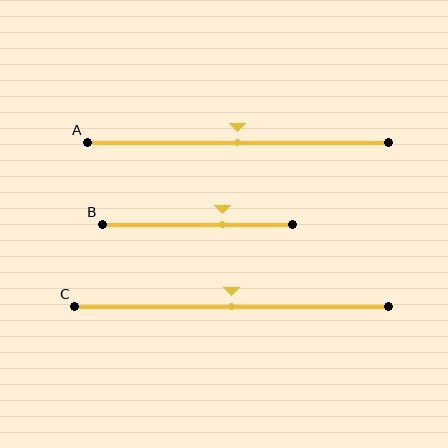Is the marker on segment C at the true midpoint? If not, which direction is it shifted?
Yes, the marker on segment C is at the true midpoint.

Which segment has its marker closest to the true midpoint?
Segment A has its marker closest to the true midpoint.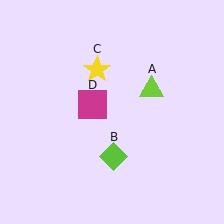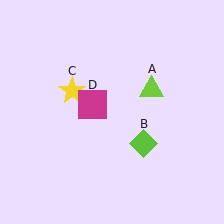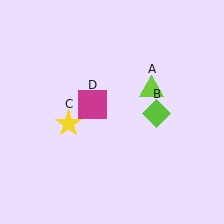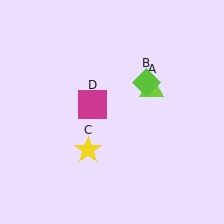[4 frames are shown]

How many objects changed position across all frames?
2 objects changed position: lime diamond (object B), yellow star (object C).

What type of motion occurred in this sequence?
The lime diamond (object B), yellow star (object C) rotated counterclockwise around the center of the scene.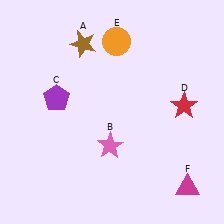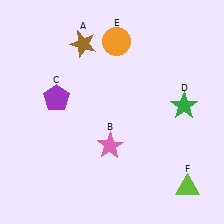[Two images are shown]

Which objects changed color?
D changed from red to green. F changed from magenta to lime.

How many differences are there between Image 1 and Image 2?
There are 2 differences between the two images.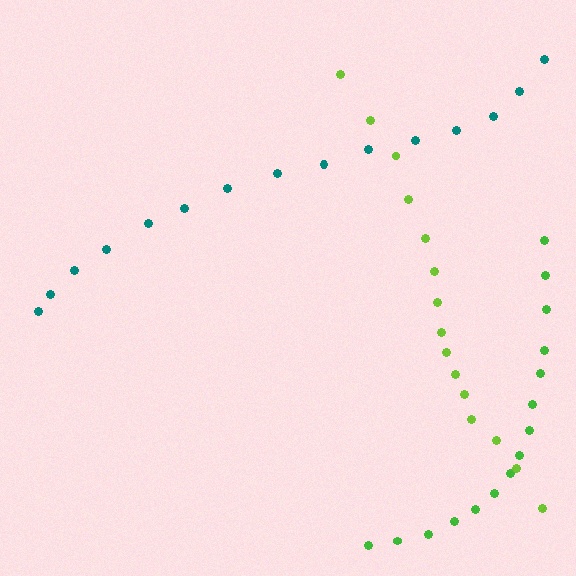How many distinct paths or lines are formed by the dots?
There are 3 distinct paths.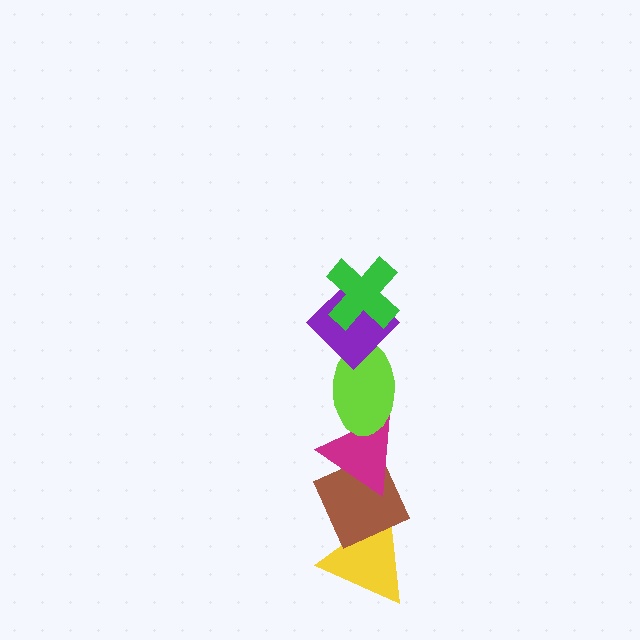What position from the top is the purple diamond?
The purple diamond is 2nd from the top.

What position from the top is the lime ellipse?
The lime ellipse is 3rd from the top.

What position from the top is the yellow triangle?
The yellow triangle is 6th from the top.